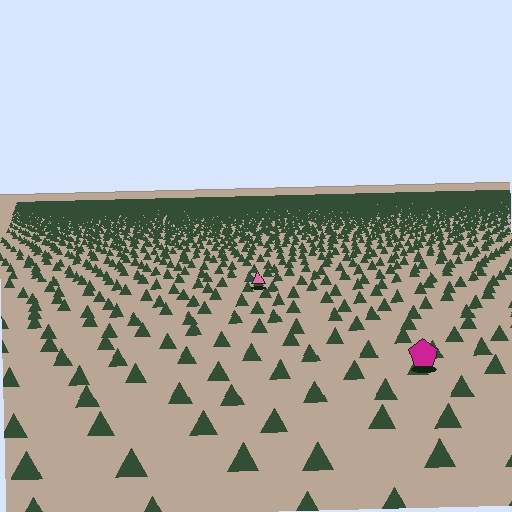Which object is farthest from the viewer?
The pink triangle is farthest from the viewer. It appears smaller and the ground texture around it is denser.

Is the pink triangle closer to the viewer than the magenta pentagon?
No. The magenta pentagon is closer — you can tell from the texture gradient: the ground texture is coarser near it.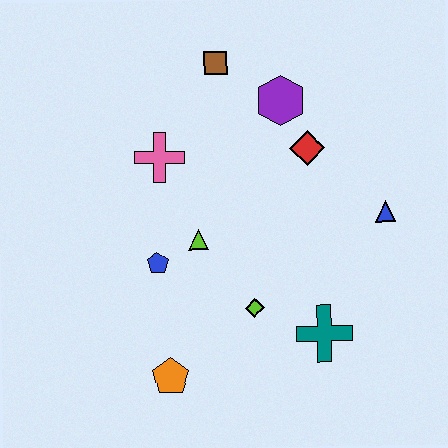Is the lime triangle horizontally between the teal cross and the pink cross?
Yes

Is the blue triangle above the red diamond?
No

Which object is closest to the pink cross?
The lime triangle is closest to the pink cross.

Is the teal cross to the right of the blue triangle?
No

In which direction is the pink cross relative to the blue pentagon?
The pink cross is above the blue pentagon.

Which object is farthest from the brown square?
The orange pentagon is farthest from the brown square.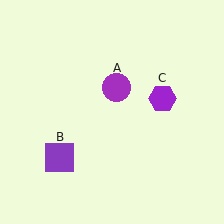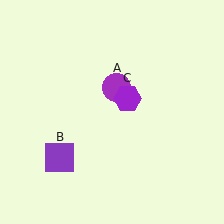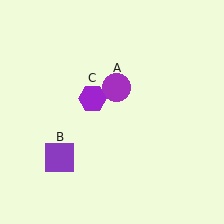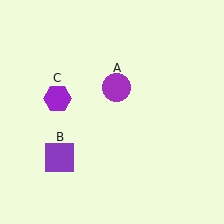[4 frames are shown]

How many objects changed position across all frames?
1 object changed position: purple hexagon (object C).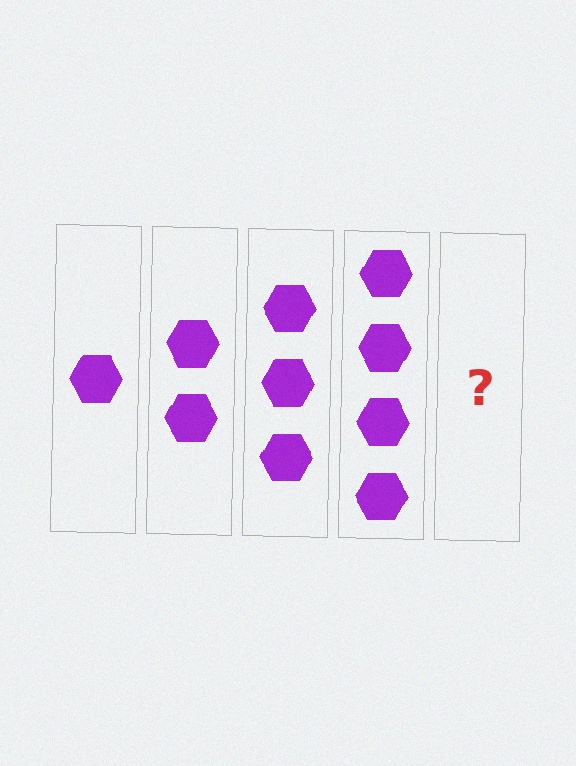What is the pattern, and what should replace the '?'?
The pattern is that each step adds one more hexagon. The '?' should be 5 hexagons.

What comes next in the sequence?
The next element should be 5 hexagons.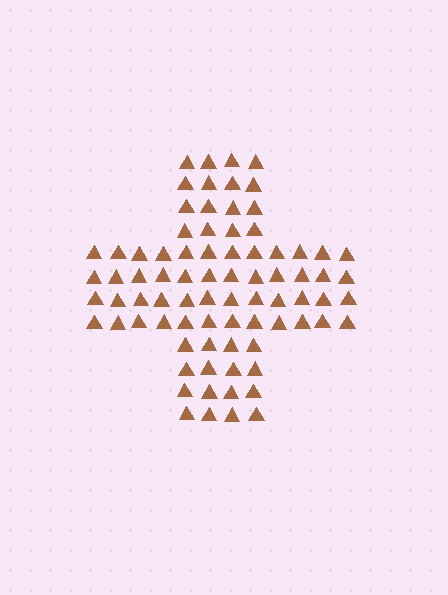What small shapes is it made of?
It is made of small triangles.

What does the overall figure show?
The overall figure shows a cross.